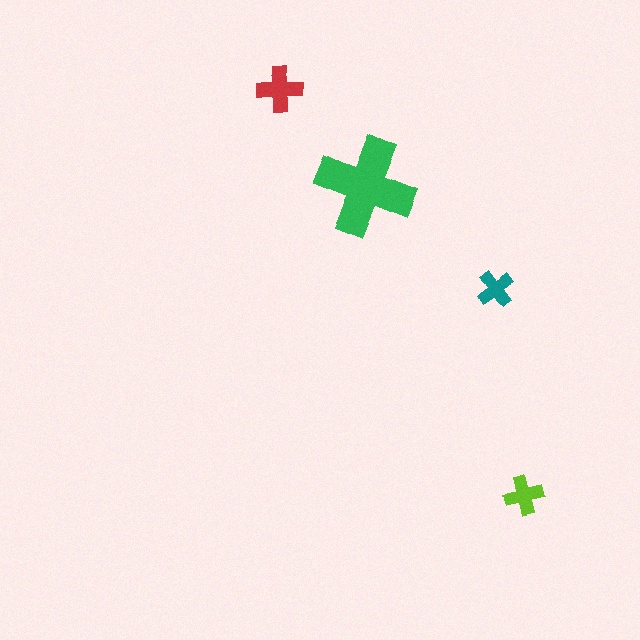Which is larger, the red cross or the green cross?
The green one.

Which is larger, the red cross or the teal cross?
The red one.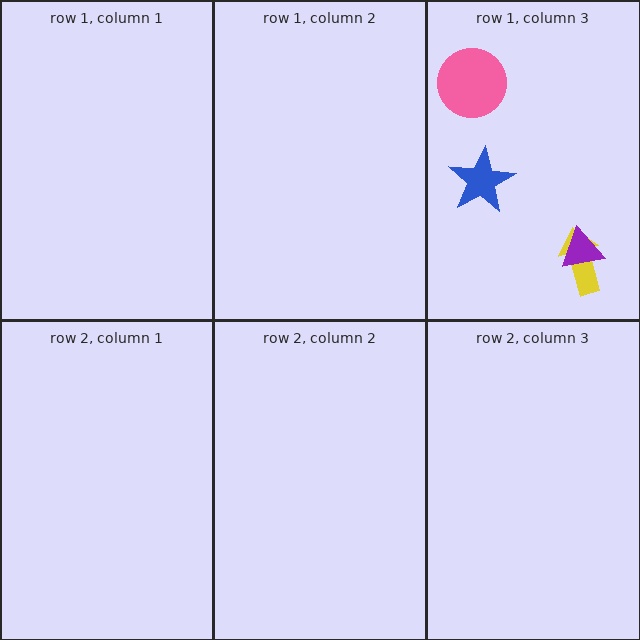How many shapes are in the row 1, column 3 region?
4.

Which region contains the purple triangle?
The row 1, column 3 region.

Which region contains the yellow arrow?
The row 1, column 3 region.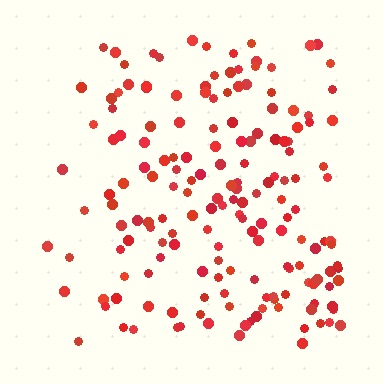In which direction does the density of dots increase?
From left to right, with the right side densest.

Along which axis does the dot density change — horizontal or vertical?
Horizontal.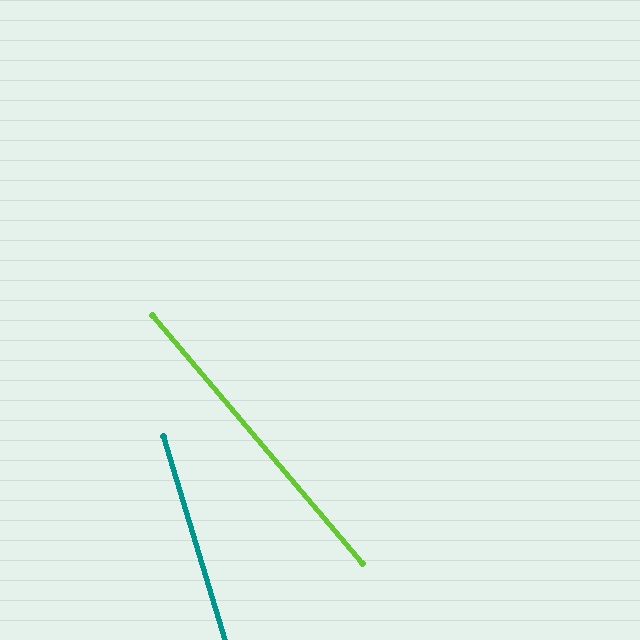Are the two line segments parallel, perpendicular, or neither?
Neither parallel nor perpendicular — they differ by about 23°.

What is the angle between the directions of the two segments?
Approximately 23 degrees.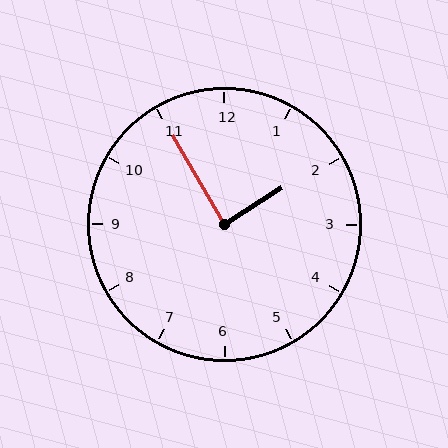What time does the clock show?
1:55.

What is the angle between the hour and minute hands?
Approximately 88 degrees.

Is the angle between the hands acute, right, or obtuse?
It is right.